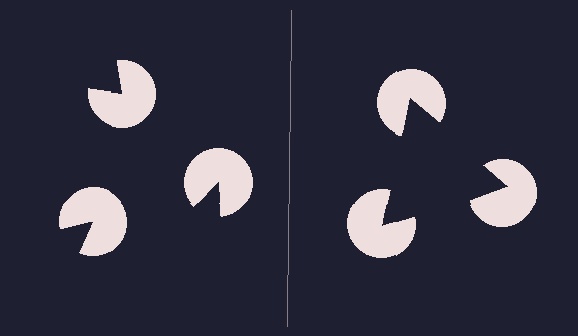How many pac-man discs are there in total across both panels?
6 — 3 on each side.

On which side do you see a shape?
An illusory triangle appears on the right side. On the left side the wedge cuts are rotated, so no coherent shape forms.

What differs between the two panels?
The pac-man discs are positioned identically on both sides; only the wedge orientations differ. On the right they align to a triangle; on the left they are misaligned.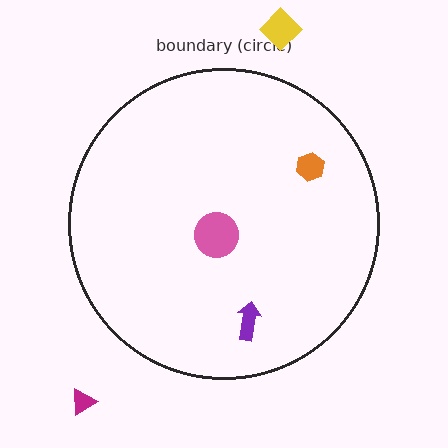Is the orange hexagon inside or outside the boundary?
Inside.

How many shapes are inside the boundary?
3 inside, 2 outside.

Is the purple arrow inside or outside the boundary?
Inside.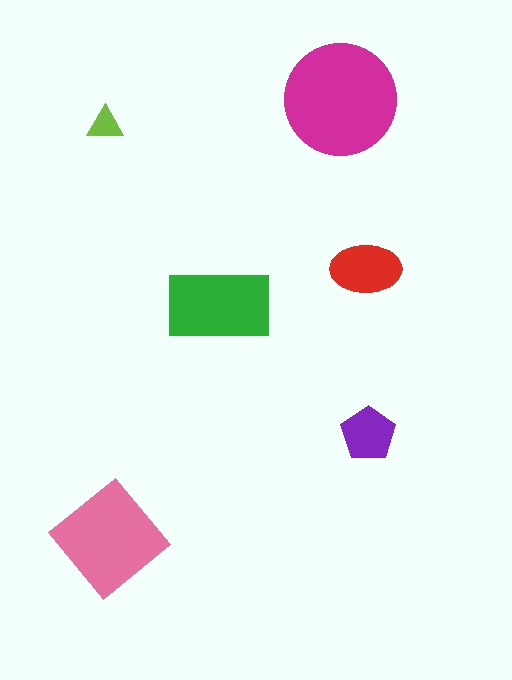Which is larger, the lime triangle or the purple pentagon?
The purple pentagon.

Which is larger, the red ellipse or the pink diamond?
The pink diamond.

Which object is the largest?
The magenta circle.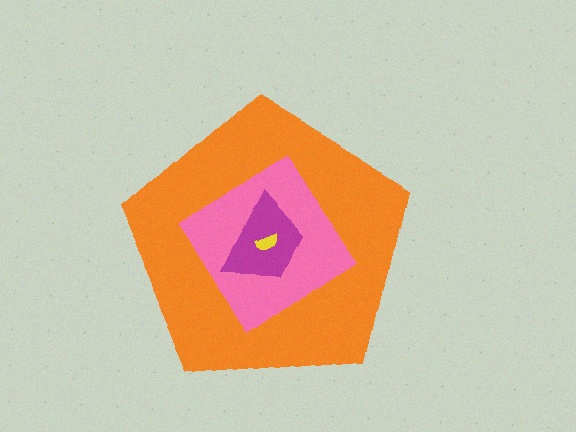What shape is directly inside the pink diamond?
The magenta trapezoid.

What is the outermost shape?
The orange pentagon.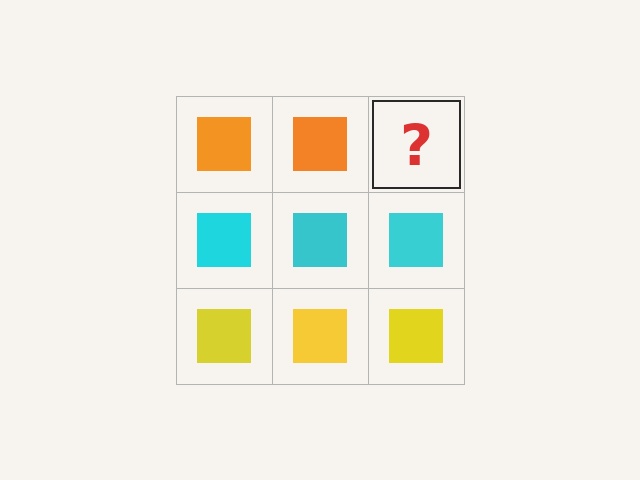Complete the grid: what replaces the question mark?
The question mark should be replaced with an orange square.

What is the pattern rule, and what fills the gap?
The rule is that each row has a consistent color. The gap should be filled with an orange square.